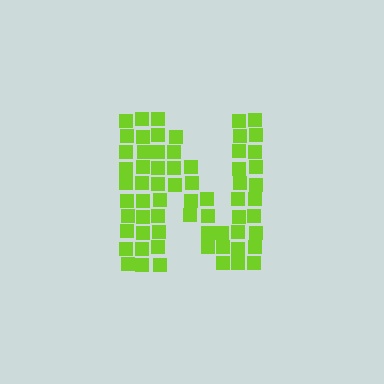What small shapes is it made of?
It is made of small squares.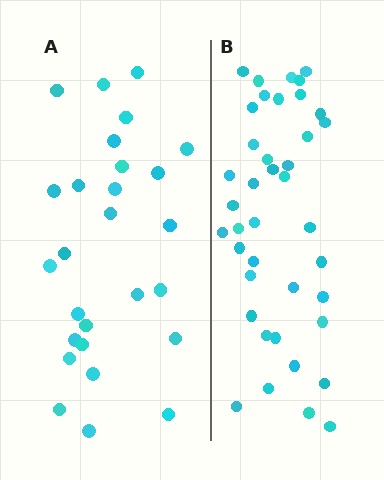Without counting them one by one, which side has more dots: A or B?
Region B (the right region) has more dots.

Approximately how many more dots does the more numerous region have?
Region B has approximately 15 more dots than region A.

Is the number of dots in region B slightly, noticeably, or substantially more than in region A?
Region B has substantially more. The ratio is roughly 1.5 to 1.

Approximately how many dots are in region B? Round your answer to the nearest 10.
About 40 dots.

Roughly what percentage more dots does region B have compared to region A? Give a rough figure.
About 50% more.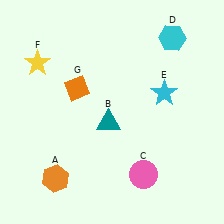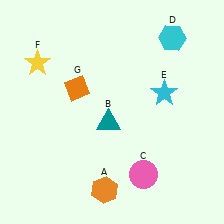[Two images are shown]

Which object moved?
The orange hexagon (A) moved right.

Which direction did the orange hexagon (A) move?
The orange hexagon (A) moved right.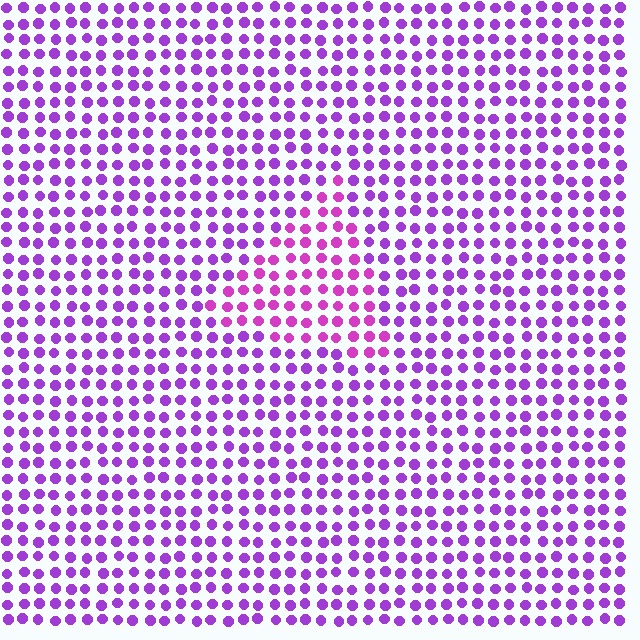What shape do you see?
I see a triangle.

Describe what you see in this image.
The image is filled with small purple elements in a uniform arrangement. A triangle-shaped region is visible where the elements are tinted to a slightly different hue, forming a subtle color boundary.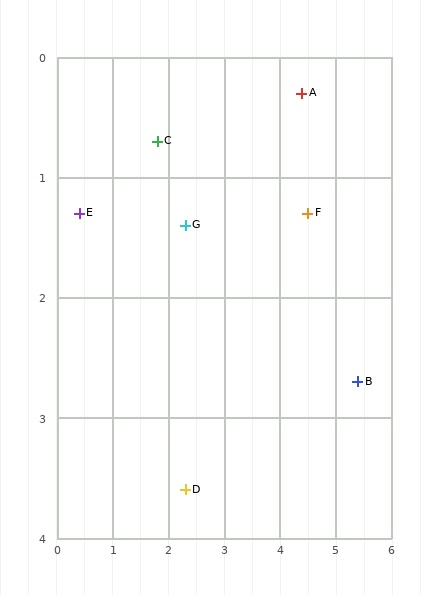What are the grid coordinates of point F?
Point F is at approximately (4.5, 1.3).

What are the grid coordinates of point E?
Point E is at approximately (0.4, 1.3).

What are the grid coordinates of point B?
Point B is at approximately (5.4, 2.7).